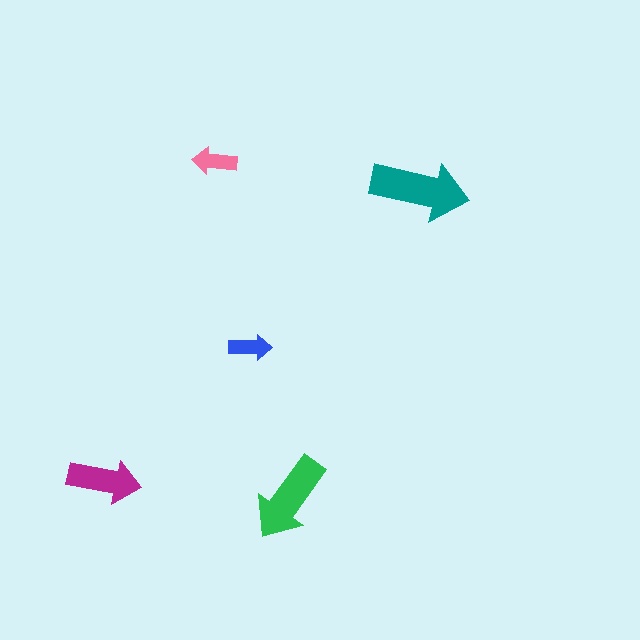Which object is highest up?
The pink arrow is topmost.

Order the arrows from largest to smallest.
the teal one, the green one, the magenta one, the pink one, the blue one.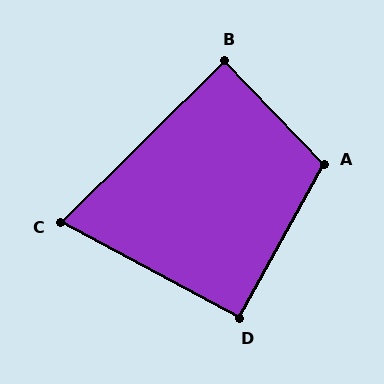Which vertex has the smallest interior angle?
C, at approximately 73 degrees.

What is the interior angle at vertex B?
Approximately 89 degrees (approximately right).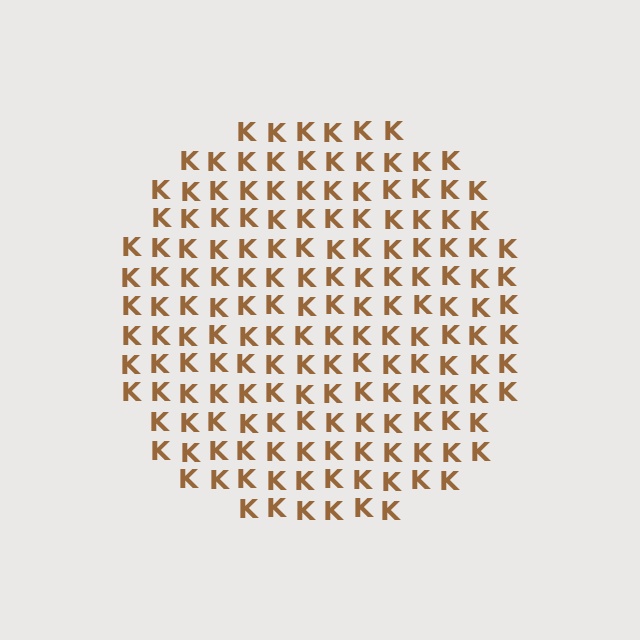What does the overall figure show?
The overall figure shows a circle.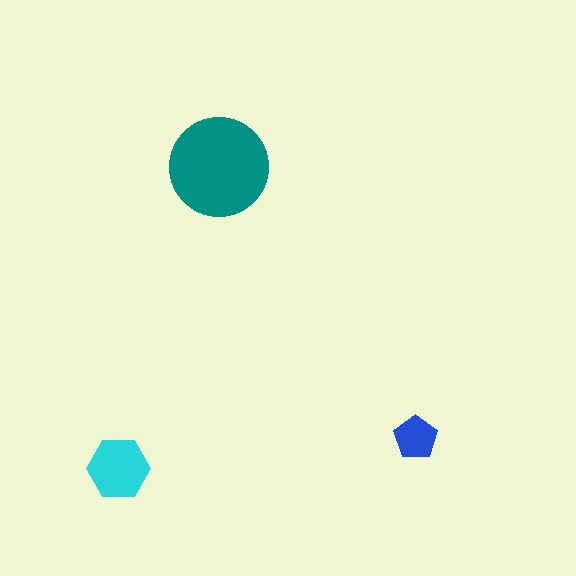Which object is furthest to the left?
The cyan hexagon is leftmost.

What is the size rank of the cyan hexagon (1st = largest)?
2nd.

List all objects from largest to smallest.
The teal circle, the cyan hexagon, the blue pentagon.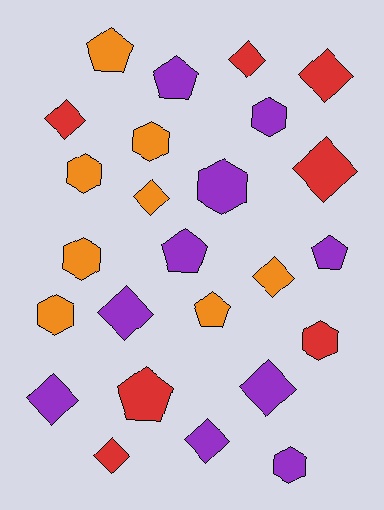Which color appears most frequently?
Purple, with 10 objects.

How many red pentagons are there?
There is 1 red pentagon.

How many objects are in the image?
There are 25 objects.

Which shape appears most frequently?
Diamond, with 11 objects.